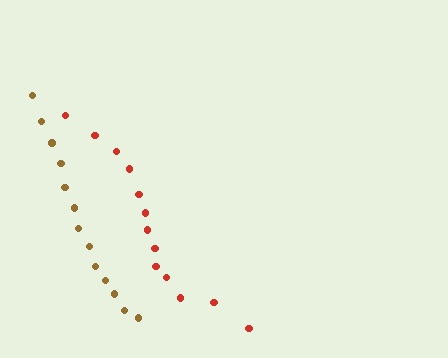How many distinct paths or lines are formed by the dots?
There are 2 distinct paths.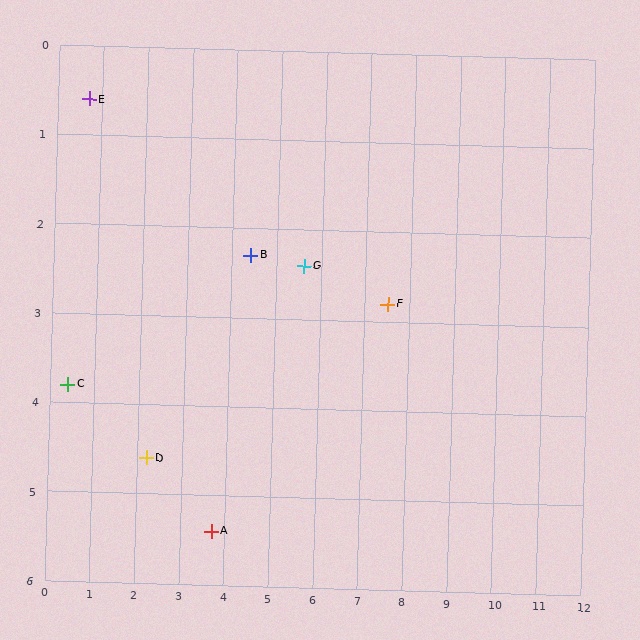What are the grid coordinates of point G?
Point G is at approximately (5.6, 2.4).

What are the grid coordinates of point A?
Point A is at approximately (3.7, 5.4).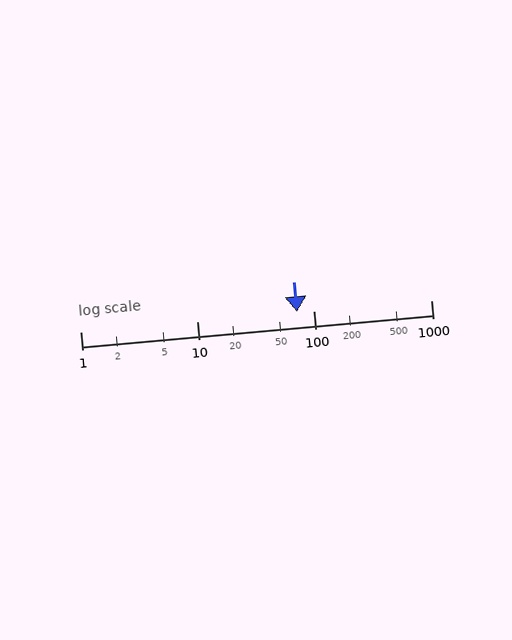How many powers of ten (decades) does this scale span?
The scale spans 3 decades, from 1 to 1000.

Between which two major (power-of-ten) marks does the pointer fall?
The pointer is between 10 and 100.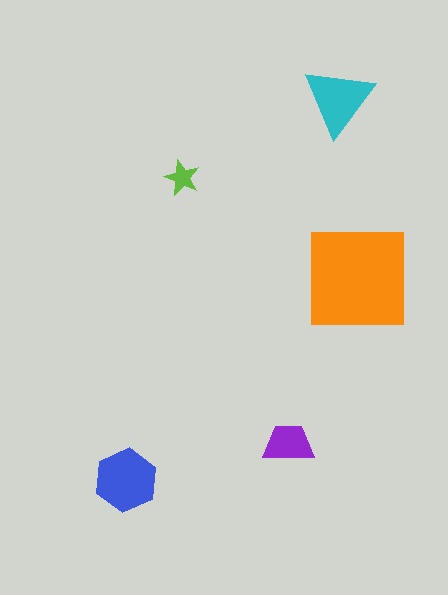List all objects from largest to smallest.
The orange square, the blue hexagon, the cyan triangle, the purple trapezoid, the lime star.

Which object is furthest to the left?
The blue hexagon is leftmost.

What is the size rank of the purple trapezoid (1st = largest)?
4th.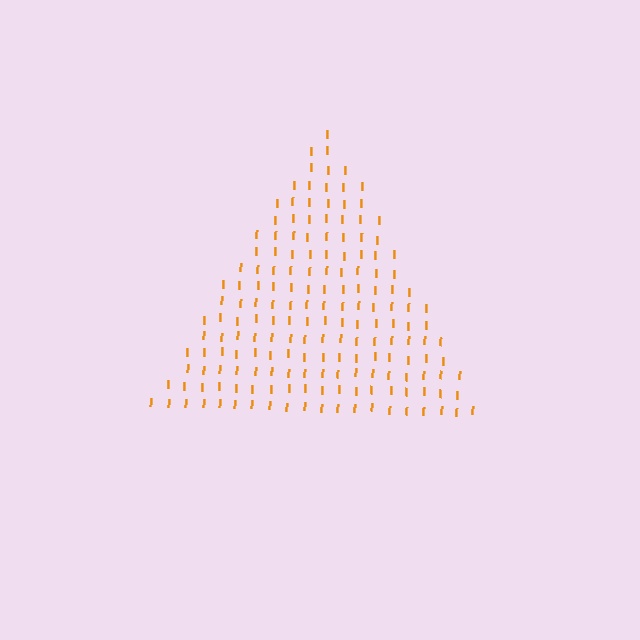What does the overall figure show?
The overall figure shows a triangle.